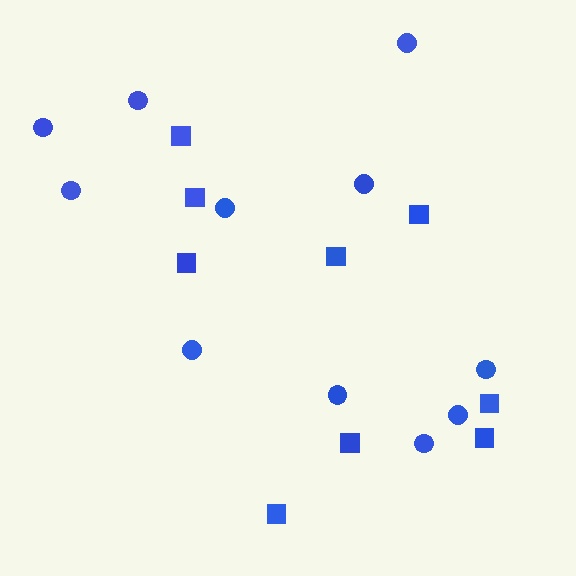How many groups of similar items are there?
There are 2 groups: one group of circles (11) and one group of squares (9).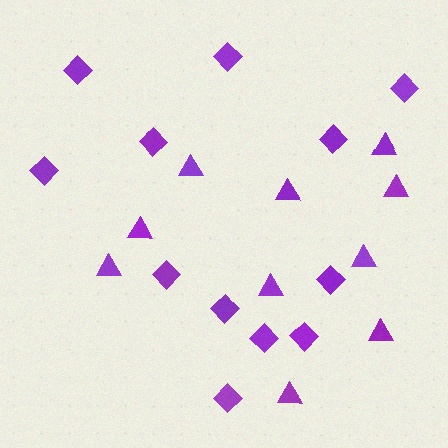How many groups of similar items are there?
There are 2 groups: one group of diamonds (12) and one group of triangles (10).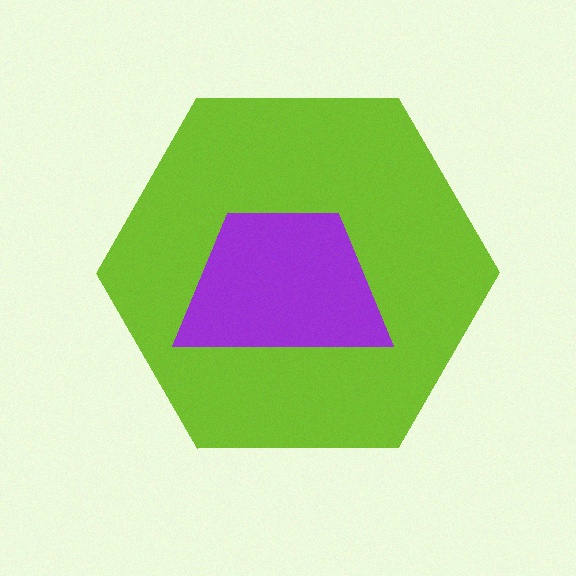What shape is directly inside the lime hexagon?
The purple trapezoid.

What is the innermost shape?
The purple trapezoid.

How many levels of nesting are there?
2.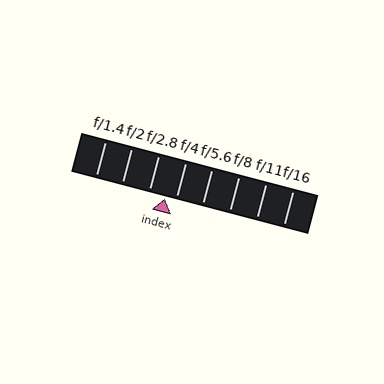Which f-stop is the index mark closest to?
The index mark is closest to f/4.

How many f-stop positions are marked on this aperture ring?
There are 8 f-stop positions marked.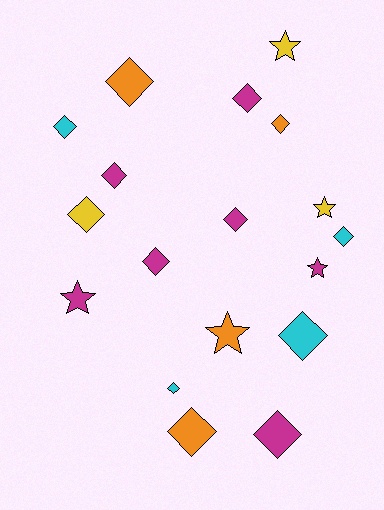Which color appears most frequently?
Magenta, with 7 objects.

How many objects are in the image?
There are 18 objects.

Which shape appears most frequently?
Diamond, with 13 objects.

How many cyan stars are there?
There are no cyan stars.